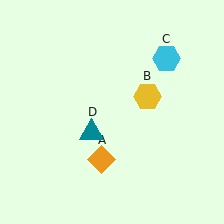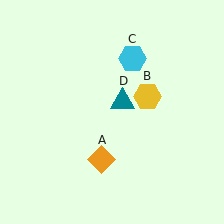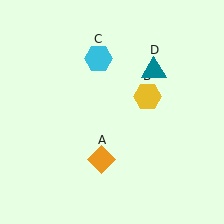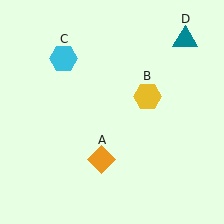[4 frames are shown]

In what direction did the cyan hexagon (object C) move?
The cyan hexagon (object C) moved left.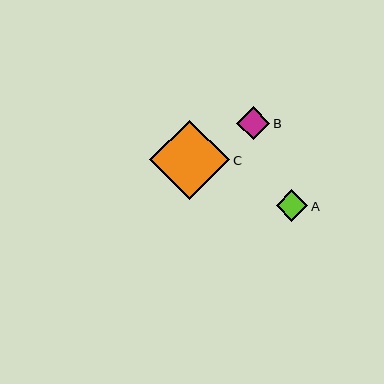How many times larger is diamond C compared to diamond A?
Diamond C is approximately 2.5 times the size of diamond A.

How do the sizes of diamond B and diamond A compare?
Diamond B and diamond A are approximately the same size.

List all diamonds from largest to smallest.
From largest to smallest: C, B, A.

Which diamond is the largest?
Diamond C is the largest with a size of approximately 80 pixels.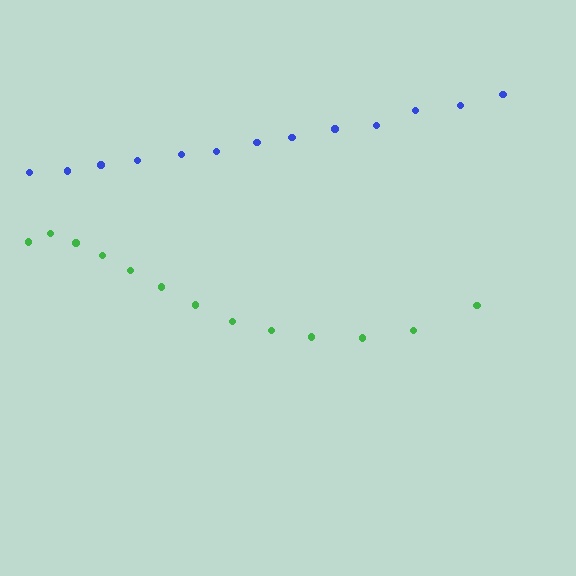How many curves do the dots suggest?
There are 2 distinct paths.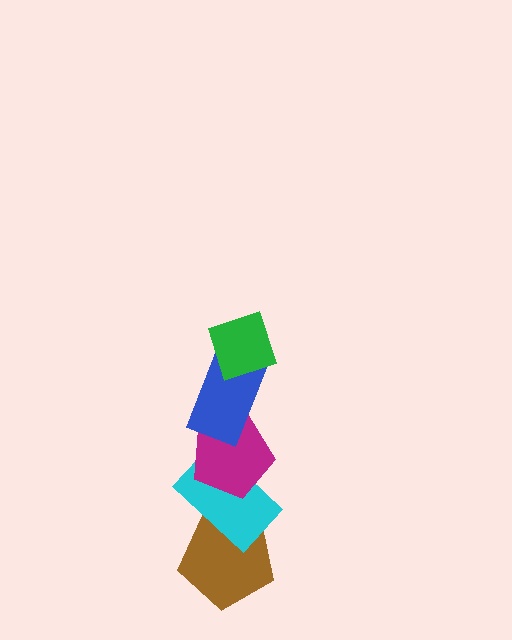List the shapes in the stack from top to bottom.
From top to bottom: the green diamond, the blue rectangle, the magenta pentagon, the cyan rectangle, the brown pentagon.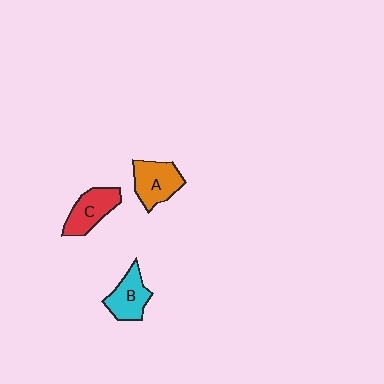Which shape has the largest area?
Shape A (orange).